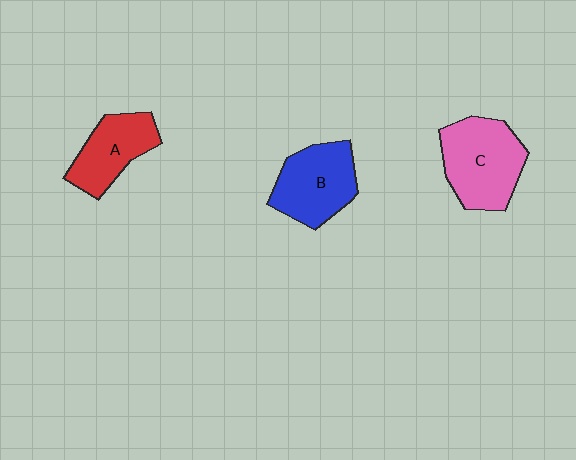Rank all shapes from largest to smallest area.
From largest to smallest: C (pink), B (blue), A (red).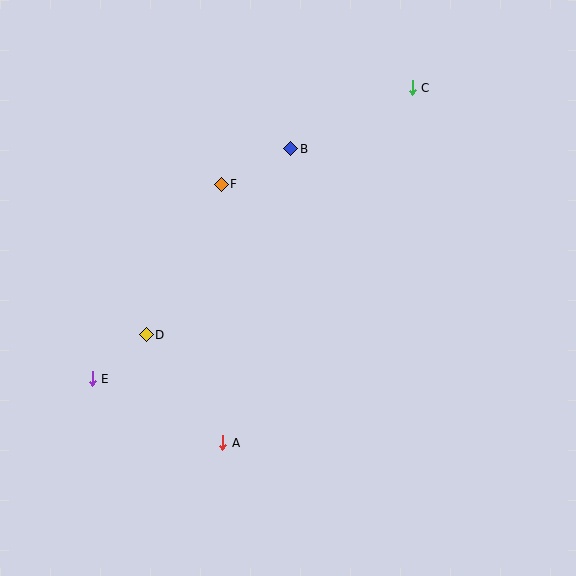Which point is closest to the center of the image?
Point F at (221, 184) is closest to the center.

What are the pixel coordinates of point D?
Point D is at (146, 335).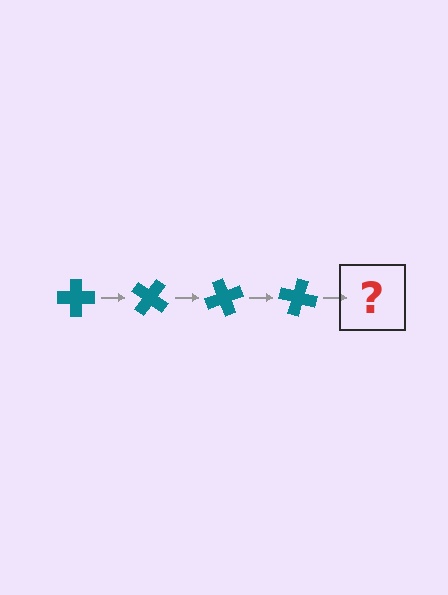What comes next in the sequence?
The next element should be a teal cross rotated 140 degrees.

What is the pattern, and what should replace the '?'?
The pattern is that the cross rotates 35 degrees each step. The '?' should be a teal cross rotated 140 degrees.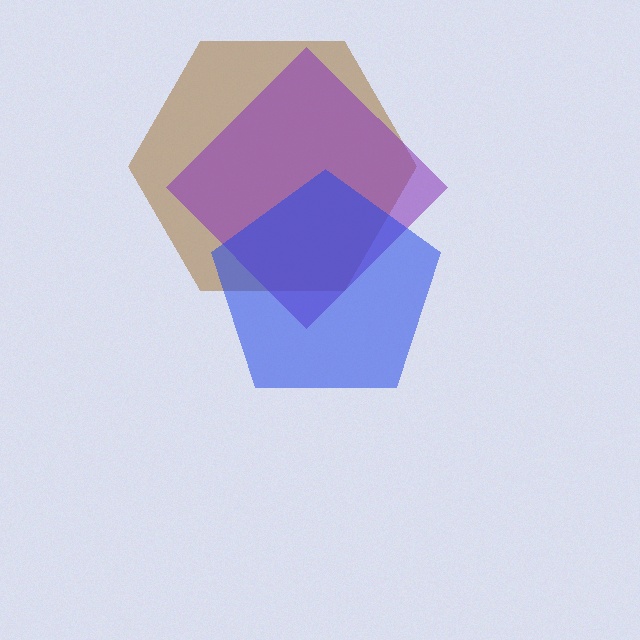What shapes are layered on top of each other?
The layered shapes are: a brown hexagon, a purple diamond, a blue pentagon.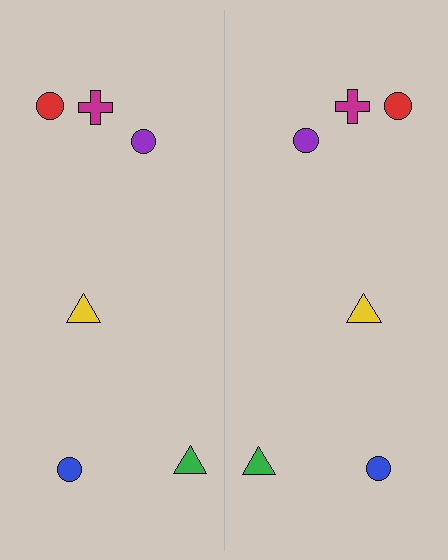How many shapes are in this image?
There are 12 shapes in this image.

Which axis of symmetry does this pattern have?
The pattern has a vertical axis of symmetry running through the center of the image.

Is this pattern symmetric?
Yes, this pattern has bilateral (reflection) symmetry.